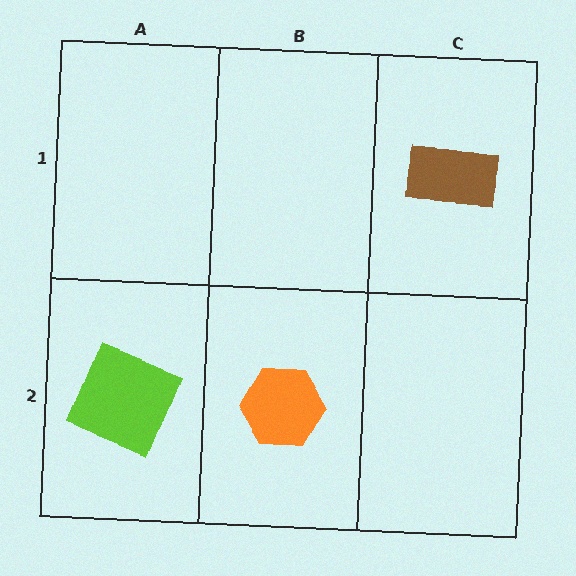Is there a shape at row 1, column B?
No, that cell is empty.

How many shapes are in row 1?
1 shape.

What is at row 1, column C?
A brown rectangle.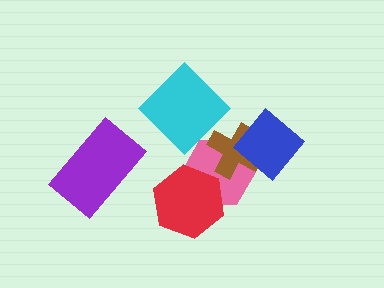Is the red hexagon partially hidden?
No, no other shape covers it.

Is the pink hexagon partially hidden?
Yes, it is partially covered by another shape.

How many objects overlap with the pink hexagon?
4 objects overlap with the pink hexagon.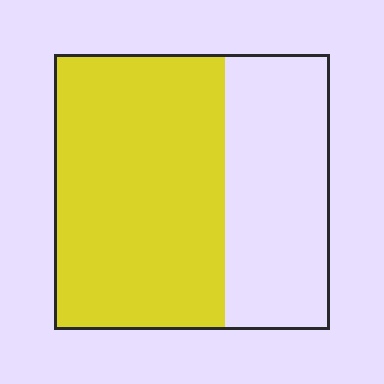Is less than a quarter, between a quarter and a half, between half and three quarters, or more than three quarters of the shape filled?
Between half and three quarters.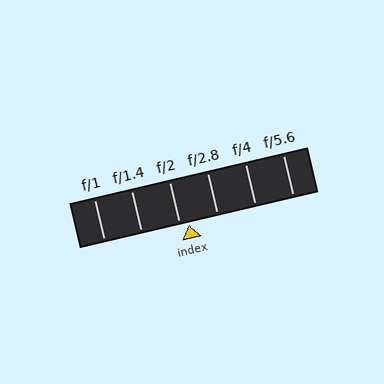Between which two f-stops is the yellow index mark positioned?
The index mark is between f/2 and f/2.8.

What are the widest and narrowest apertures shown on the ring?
The widest aperture shown is f/1 and the narrowest is f/5.6.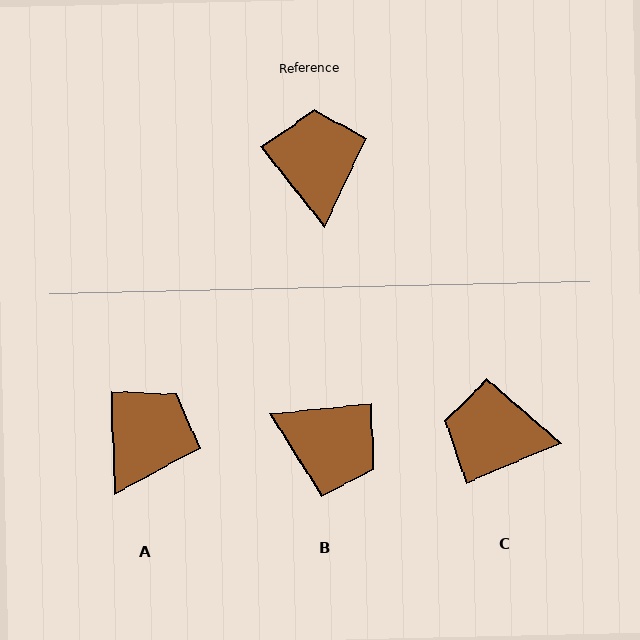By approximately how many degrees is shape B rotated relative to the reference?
Approximately 122 degrees clockwise.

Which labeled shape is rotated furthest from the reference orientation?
B, about 122 degrees away.